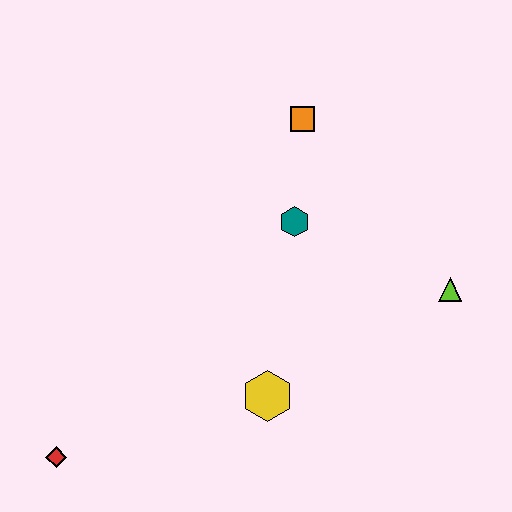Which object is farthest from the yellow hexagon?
The orange square is farthest from the yellow hexagon.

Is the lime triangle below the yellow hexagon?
No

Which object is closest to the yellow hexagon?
The teal hexagon is closest to the yellow hexagon.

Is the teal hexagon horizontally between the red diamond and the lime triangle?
Yes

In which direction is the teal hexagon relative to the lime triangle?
The teal hexagon is to the left of the lime triangle.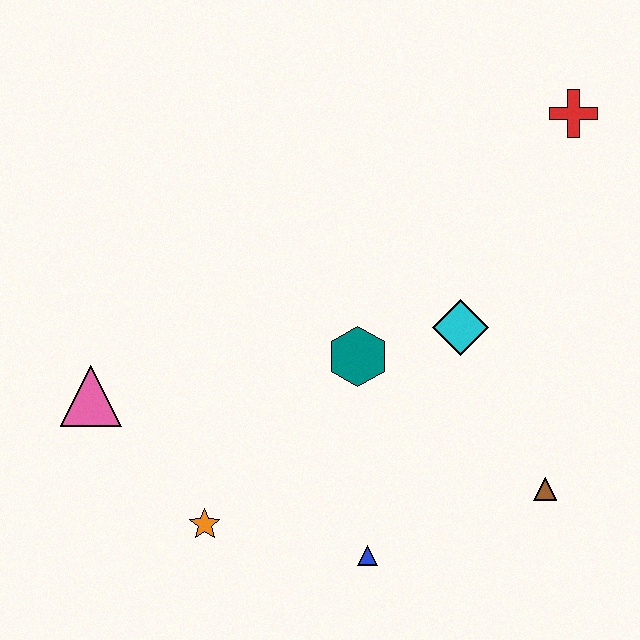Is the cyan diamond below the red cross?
Yes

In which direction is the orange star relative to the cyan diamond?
The orange star is to the left of the cyan diamond.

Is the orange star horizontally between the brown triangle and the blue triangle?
No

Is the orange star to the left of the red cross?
Yes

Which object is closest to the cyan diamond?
The teal hexagon is closest to the cyan diamond.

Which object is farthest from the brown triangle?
The pink triangle is farthest from the brown triangle.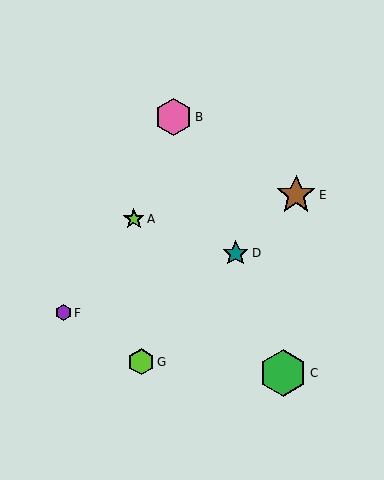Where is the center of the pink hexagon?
The center of the pink hexagon is at (174, 117).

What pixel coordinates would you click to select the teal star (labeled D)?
Click at (236, 253) to select the teal star D.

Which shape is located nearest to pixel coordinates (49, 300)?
The purple hexagon (labeled F) at (63, 313) is nearest to that location.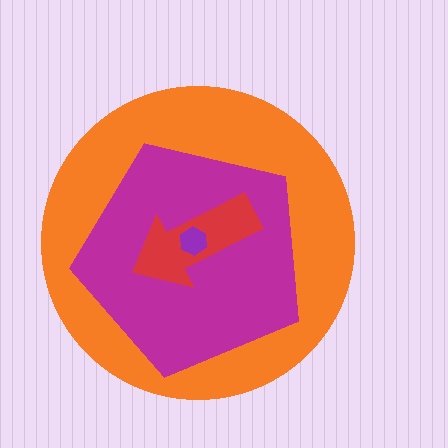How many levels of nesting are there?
4.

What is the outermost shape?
The orange circle.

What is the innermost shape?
The purple hexagon.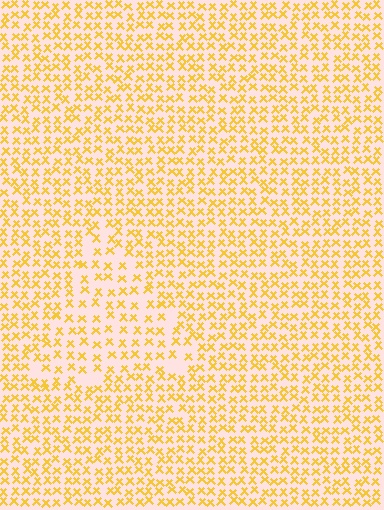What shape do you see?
I see a triangle.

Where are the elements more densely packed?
The elements are more densely packed outside the triangle boundary.